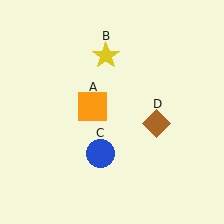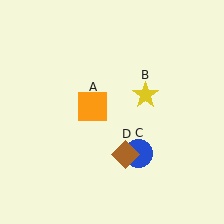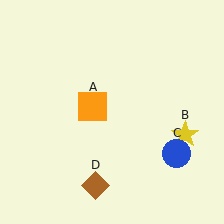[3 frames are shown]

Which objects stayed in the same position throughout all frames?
Orange square (object A) remained stationary.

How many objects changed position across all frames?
3 objects changed position: yellow star (object B), blue circle (object C), brown diamond (object D).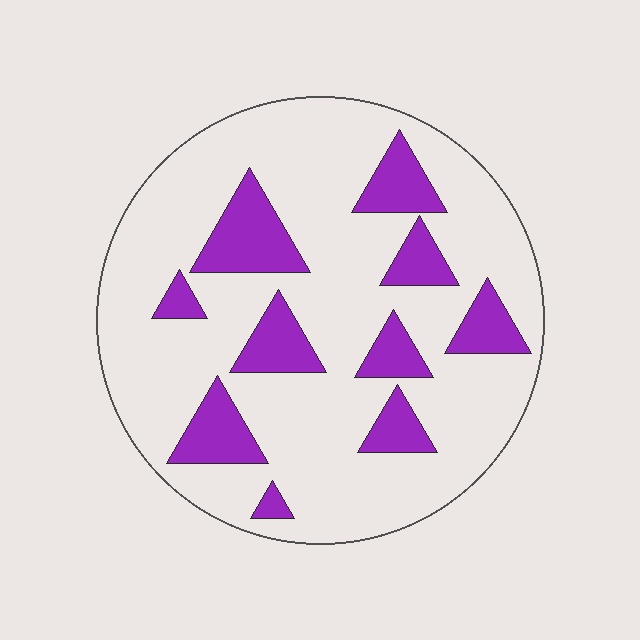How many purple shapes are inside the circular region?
10.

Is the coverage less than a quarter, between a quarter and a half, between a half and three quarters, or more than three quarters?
Less than a quarter.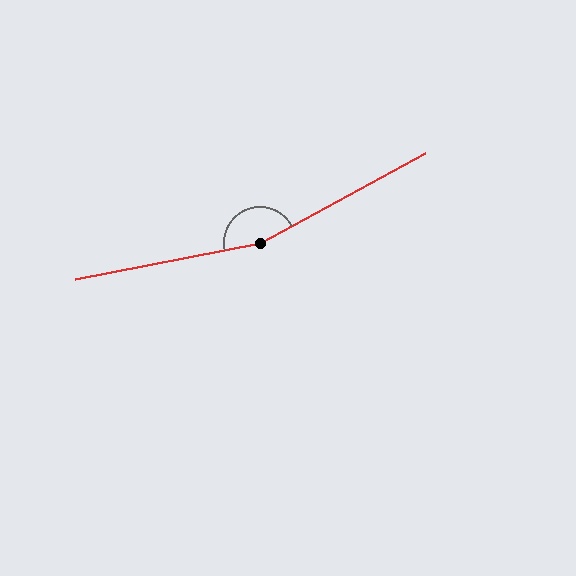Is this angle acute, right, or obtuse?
It is obtuse.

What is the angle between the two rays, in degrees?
Approximately 163 degrees.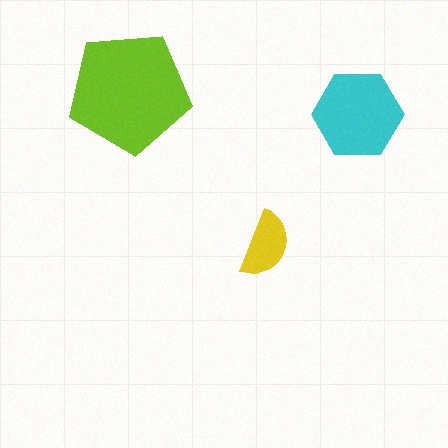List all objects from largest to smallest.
The lime pentagon, the cyan hexagon, the yellow semicircle.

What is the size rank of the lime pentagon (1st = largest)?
1st.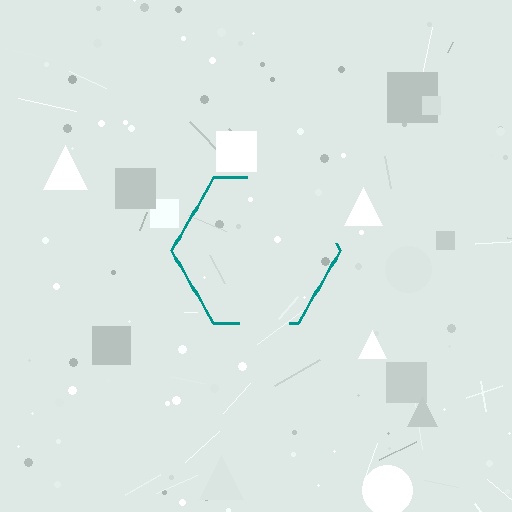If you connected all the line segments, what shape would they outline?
They would outline a hexagon.